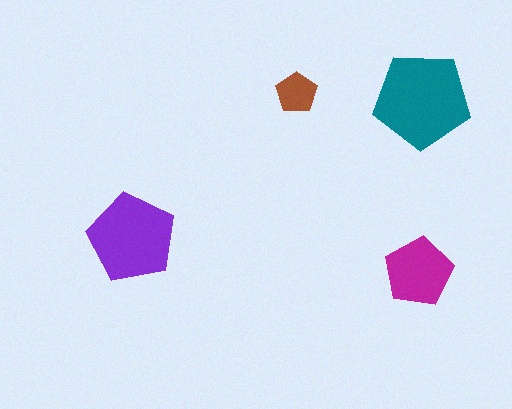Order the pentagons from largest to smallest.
the teal one, the purple one, the magenta one, the brown one.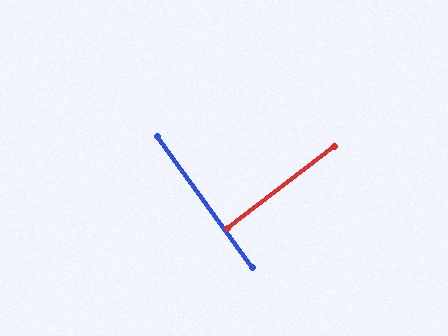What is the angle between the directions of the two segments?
Approximately 88 degrees.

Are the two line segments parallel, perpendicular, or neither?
Perpendicular — they meet at approximately 88°.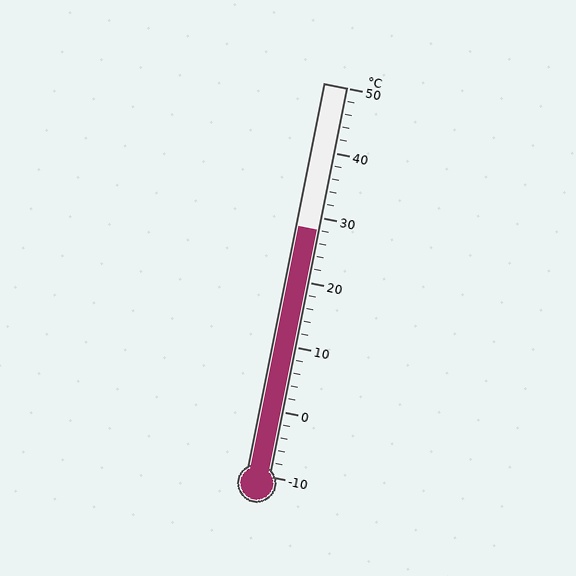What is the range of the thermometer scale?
The thermometer scale ranges from -10°C to 50°C.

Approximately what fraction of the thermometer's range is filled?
The thermometer is filled to approximately 65% of its range.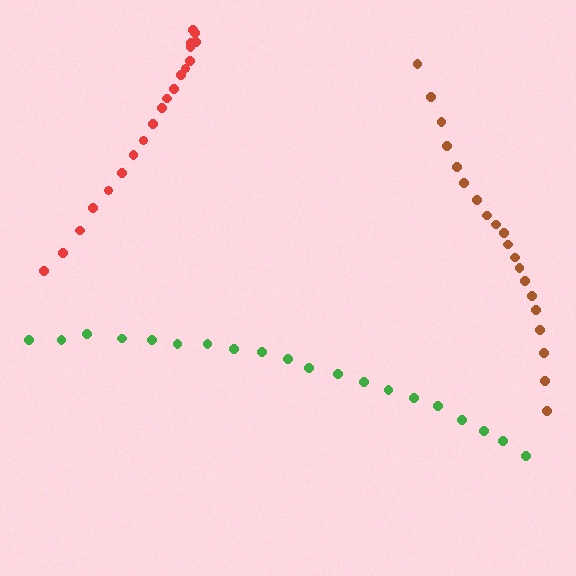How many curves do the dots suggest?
There are 3 distinct paths.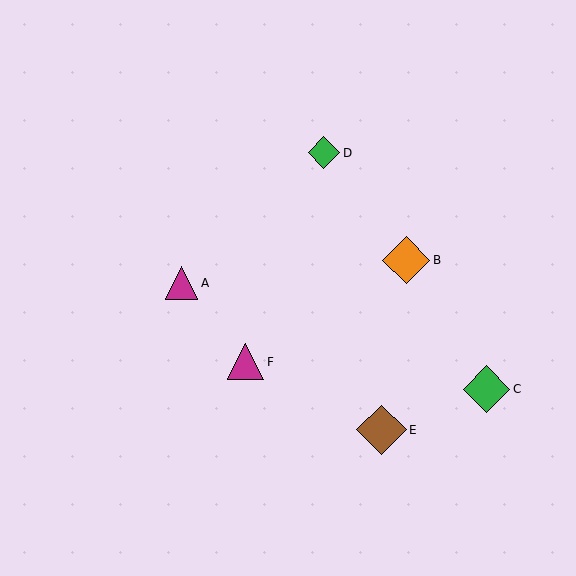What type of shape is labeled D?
Shape D is a green diamond.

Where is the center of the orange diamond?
The center of the orange diamond is at (406, 260).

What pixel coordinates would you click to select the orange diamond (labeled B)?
Click at (406, 260) to select the orange diamond B.